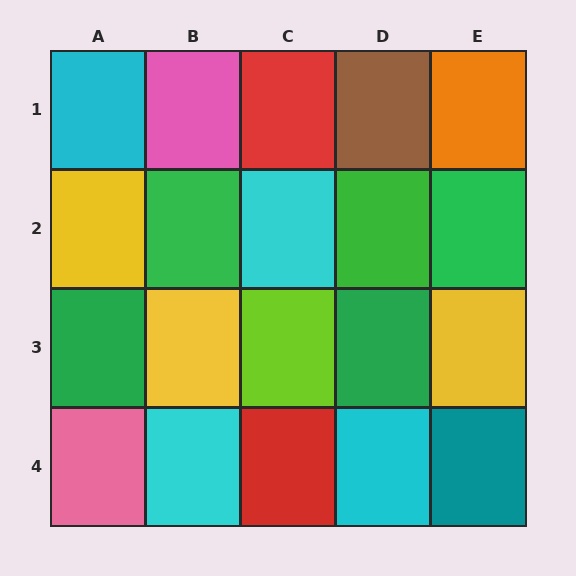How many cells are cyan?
4 cells are cyan.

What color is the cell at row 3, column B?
Yellow.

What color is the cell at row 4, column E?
Teal.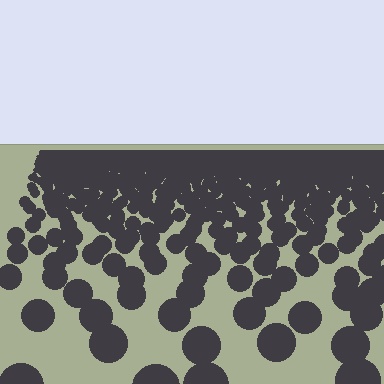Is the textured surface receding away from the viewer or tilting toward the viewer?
The surface is receding away from the viewer. Texture elements get smaller and denser toward the top.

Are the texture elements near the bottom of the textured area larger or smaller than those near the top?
Larger. Near the bottom, elements are closer to the viewer and appear at a bigger on-screen size.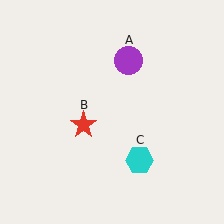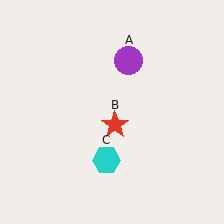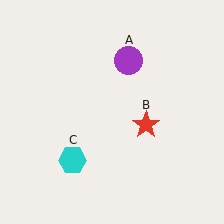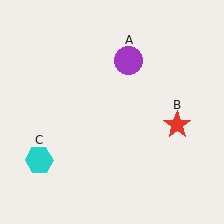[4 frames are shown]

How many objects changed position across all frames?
2 objects changed position: red star (object B), cyan hexagon (object C).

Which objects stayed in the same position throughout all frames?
Purple circle (object A) remained stationary.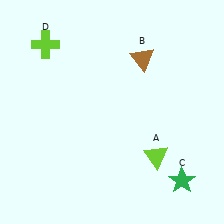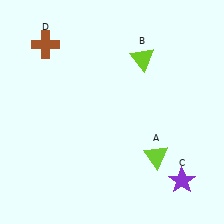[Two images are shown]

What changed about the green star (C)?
In Image 1, C is green. In Image 2, it changed to purple.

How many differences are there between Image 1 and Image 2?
There are 3 differences between the two images.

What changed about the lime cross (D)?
In Image 1, D is lime. In Image 2, it changed to brown.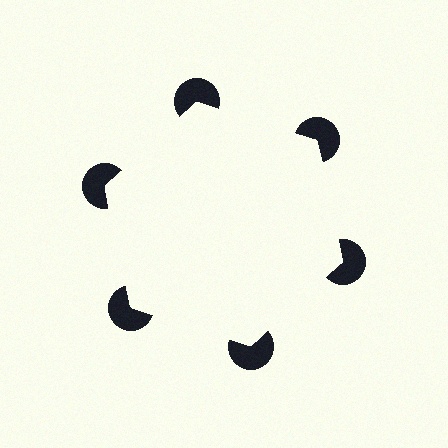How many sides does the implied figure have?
6 sides.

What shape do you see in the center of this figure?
An illusory hexagon — its edges are inferred from the aligned wedge cuts in the pac-man discs, not physically drawn.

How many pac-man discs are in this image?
There are 6 — one at each vertex of the illusory hexagon.